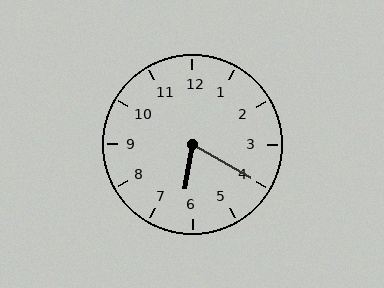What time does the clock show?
6:20.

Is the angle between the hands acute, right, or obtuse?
It is acute.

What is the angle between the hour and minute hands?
Approximately 70 degrees.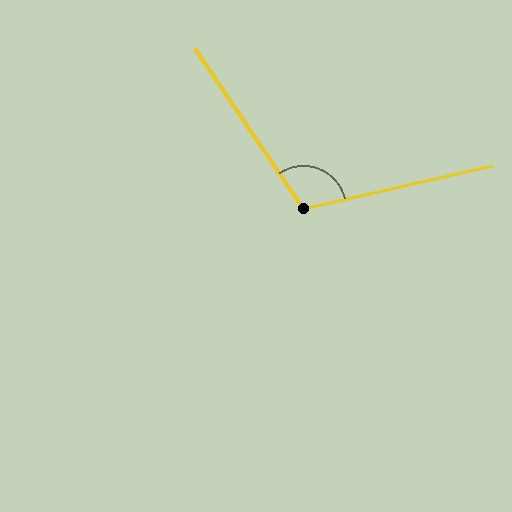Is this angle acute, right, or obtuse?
It is obtuse.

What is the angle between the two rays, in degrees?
Approximately 111 degrees.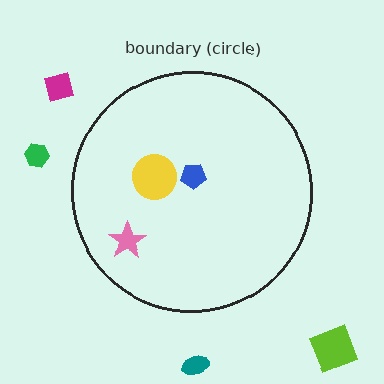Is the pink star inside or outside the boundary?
Inside.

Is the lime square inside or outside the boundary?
Outside.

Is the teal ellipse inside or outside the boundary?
Outside.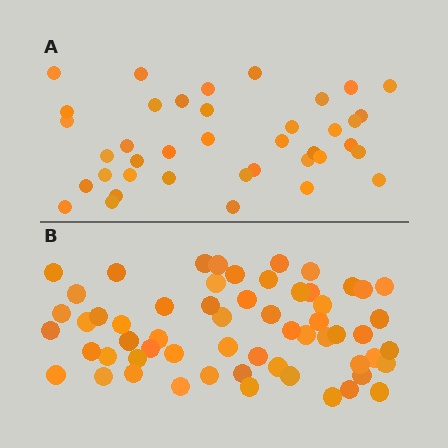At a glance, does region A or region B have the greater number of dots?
Region B (the bottom region) has more dots.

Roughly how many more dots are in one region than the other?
Region B has approximately 20 more dots than region A.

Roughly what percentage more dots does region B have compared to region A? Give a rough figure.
About 50% more.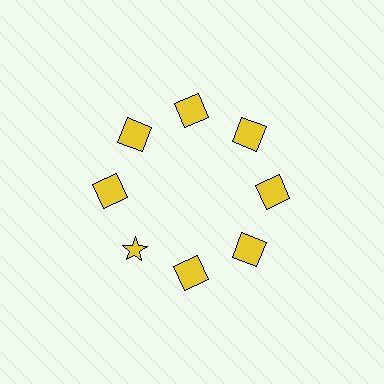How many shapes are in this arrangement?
There are 8 shapes arranged in a ring pattern.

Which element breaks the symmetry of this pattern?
The yellow star at roughly the 8 o'clock position breaks the symmetry. All other shapes are yellow squares.